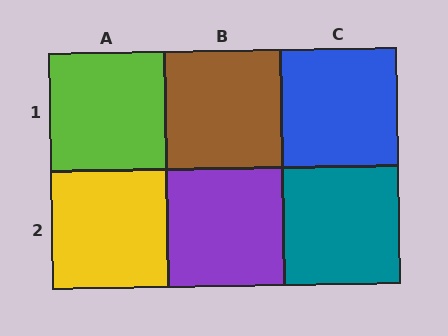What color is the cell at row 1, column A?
Lime.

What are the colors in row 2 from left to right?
Yellow, purple, teal.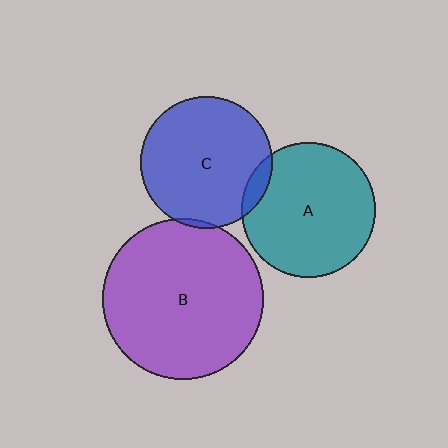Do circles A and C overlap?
Yes.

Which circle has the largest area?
Circle B (purple).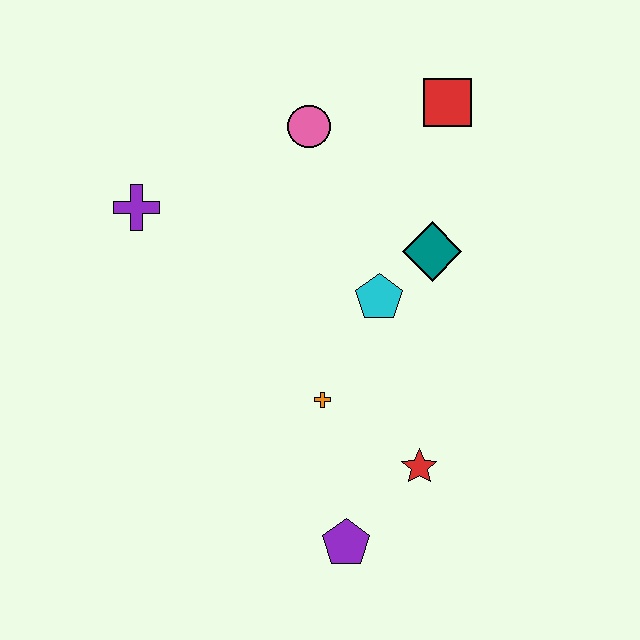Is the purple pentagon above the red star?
No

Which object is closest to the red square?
The pink circle is closest to the red square.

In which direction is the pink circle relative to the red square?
The pink circle is to the left of the red square.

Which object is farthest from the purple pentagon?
The red square is farthest from the purple pentagon.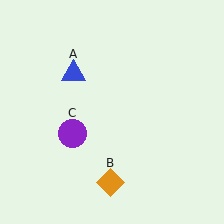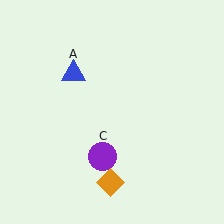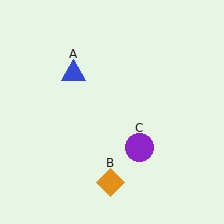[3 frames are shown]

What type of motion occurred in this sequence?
The purple circle (object C) rotated counterclockwise around the center of the scene.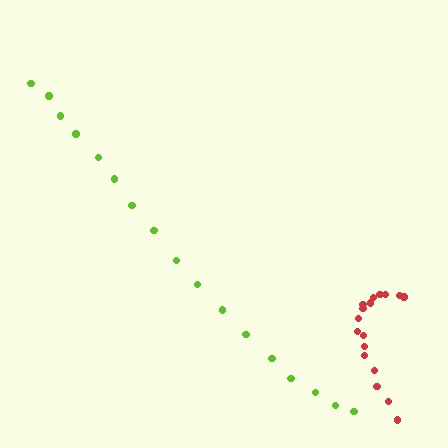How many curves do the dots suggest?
There are 2 distinct paths.